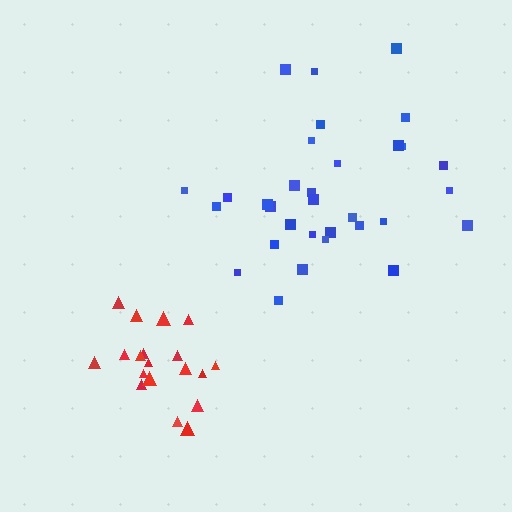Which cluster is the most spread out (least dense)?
Blue.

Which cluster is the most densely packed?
Red.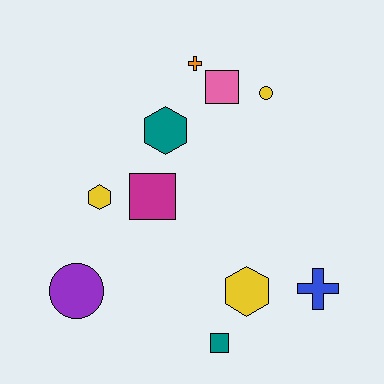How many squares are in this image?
There are 3 squares.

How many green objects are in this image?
There are no green objects.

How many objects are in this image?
There are 10 objects.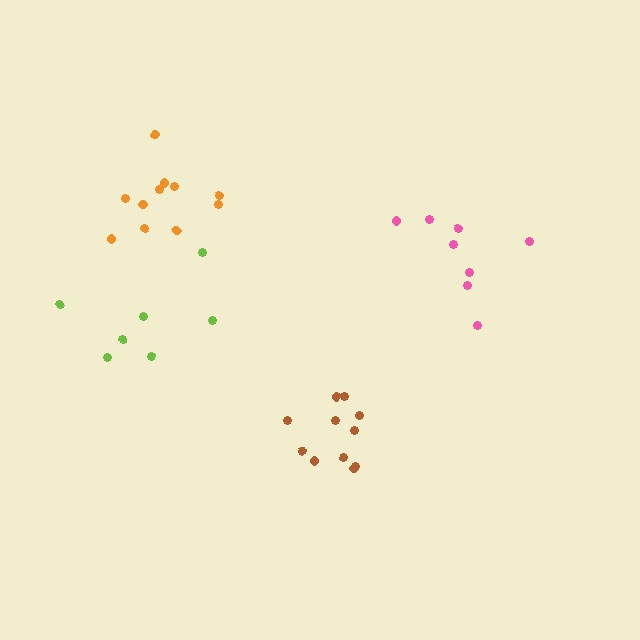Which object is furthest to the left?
The lime cluster is leftmost.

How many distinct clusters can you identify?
There are 4 distinct clusters.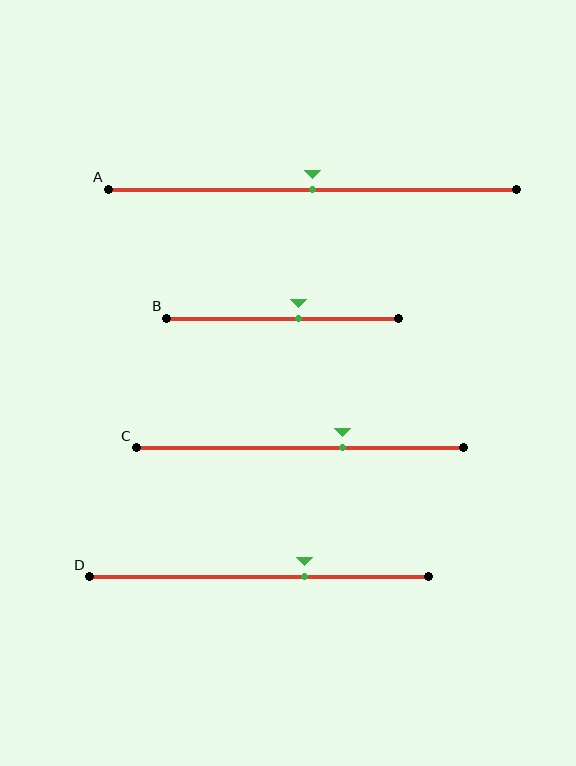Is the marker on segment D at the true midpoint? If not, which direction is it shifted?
No, the marker on segment D is shifted to the right by about 13% of the segment length.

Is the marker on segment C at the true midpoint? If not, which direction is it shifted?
No, the marker on segment C is shifted to the right by about 13% of the segment length.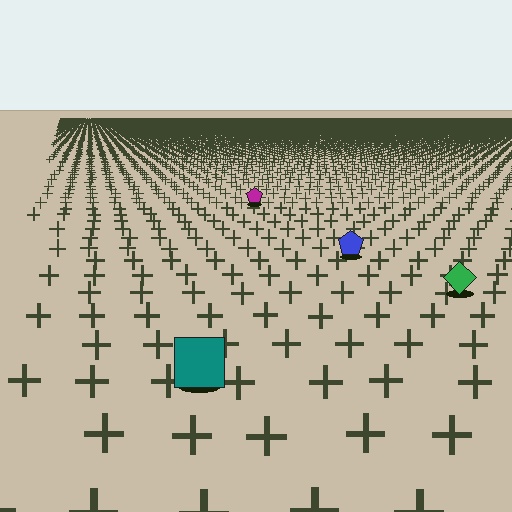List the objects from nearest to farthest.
From nearest to farthest: the teal square, the green diamond, the blue pentagon, the magenta pentagon.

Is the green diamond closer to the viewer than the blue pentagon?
Yes. The green diamond is closer — you can tell from the texture gradient: the ground texture is coarser near it.